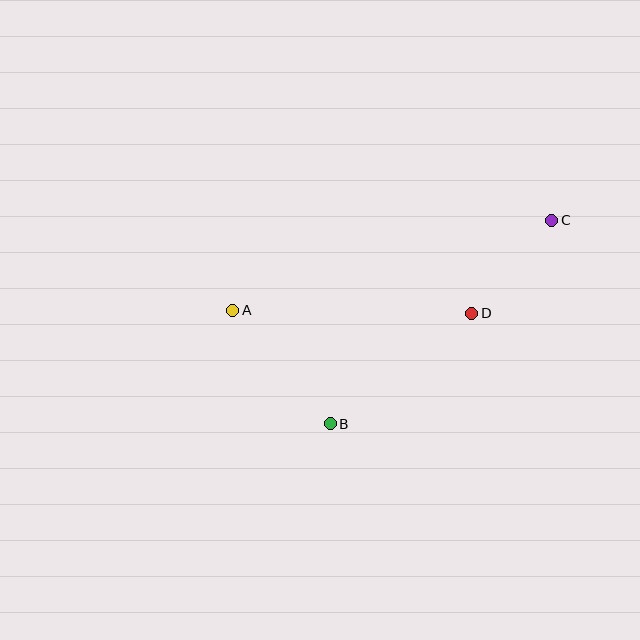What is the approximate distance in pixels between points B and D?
The distance between B and D is approximately 179 pixels.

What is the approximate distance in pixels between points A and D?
The distance between A and D is approximately 239 pixels.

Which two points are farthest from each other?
Points A and C are farthest from each other.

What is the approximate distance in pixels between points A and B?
The distance between A and B is approximately 150 pixels.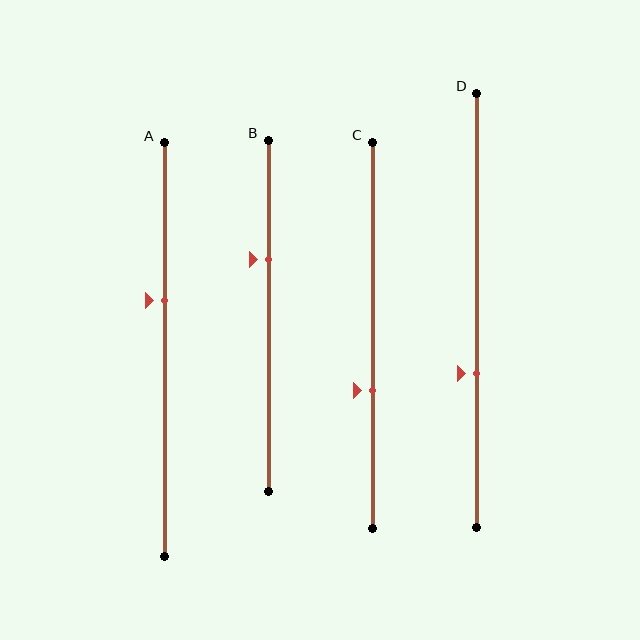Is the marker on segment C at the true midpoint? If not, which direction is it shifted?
No, the marker on segment C is shifted downward by about 14% of the segment length.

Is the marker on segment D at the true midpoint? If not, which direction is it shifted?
No, the marker on segment D is shifted downward by about 15% of the segment length.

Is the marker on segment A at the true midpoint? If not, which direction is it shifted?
No, the marker on segment A is shifted upward by about 12% of the segment length.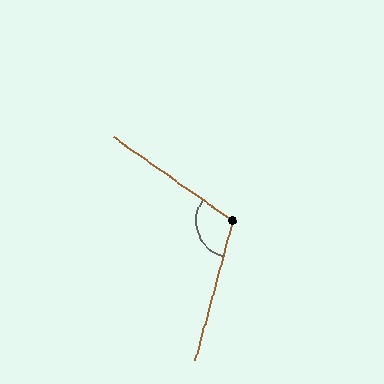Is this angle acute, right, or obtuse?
It is obtuse.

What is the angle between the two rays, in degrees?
Approximately 110 degrees.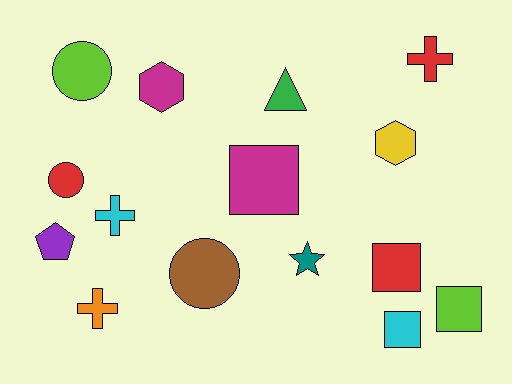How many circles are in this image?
There are 3 circles.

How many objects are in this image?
There are 15 objects.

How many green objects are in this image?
There is 1 green object.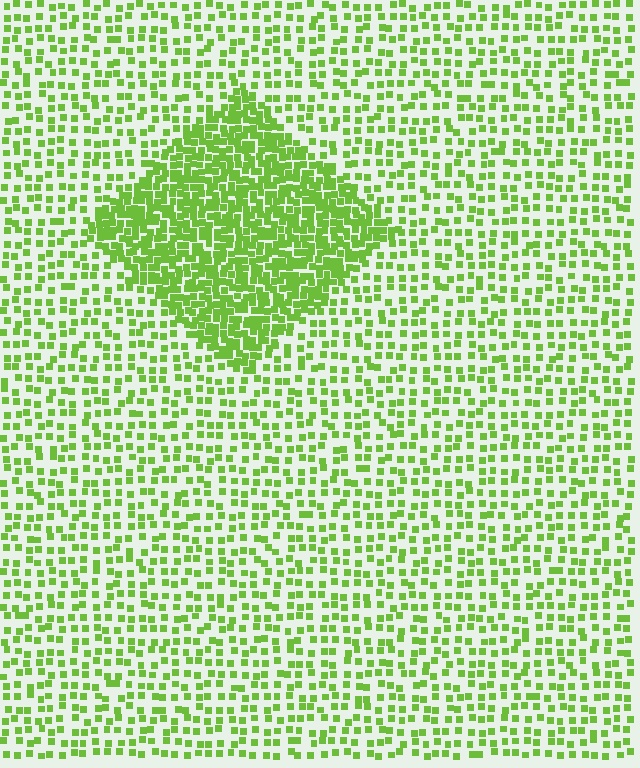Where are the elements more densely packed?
The elements are more densely packed inside the diamond boundary.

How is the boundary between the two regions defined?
The boundary is defined by a change in element density (approximately 2.4x ratio). All elements are the same color, size, and shape.